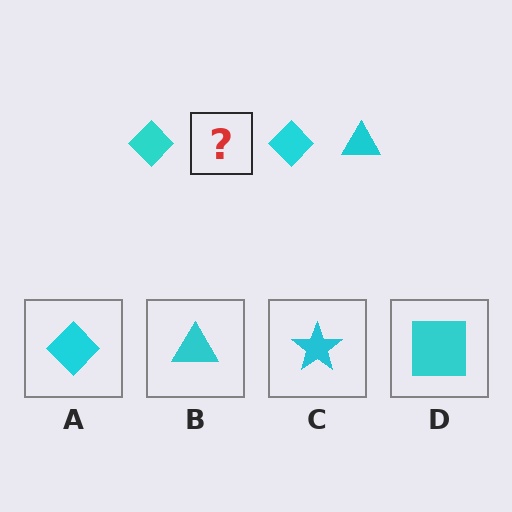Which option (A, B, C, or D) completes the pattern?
B.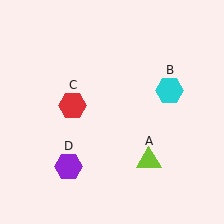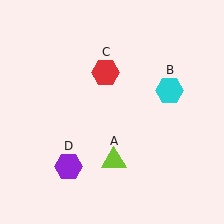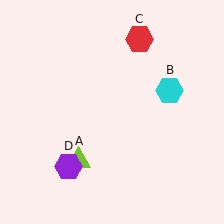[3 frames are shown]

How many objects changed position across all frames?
2 objects changed position: lime triangle (object A), red hexagon (object C).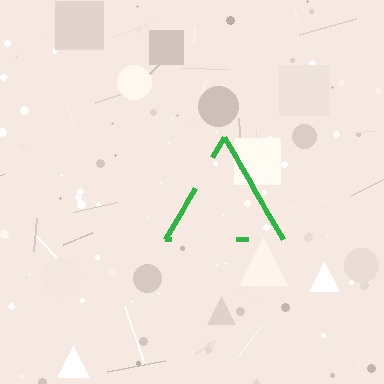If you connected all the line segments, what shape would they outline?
They would outline a triangle.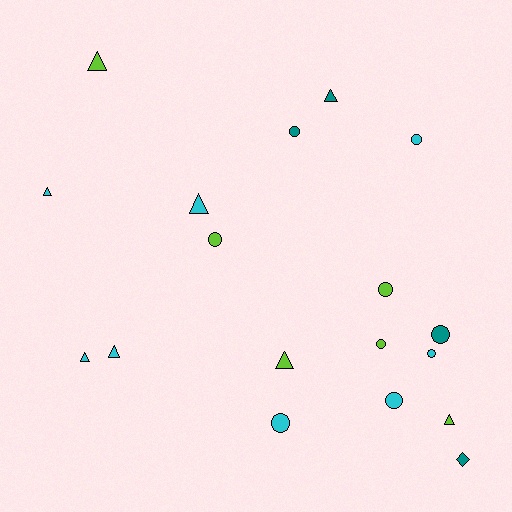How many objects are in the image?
There are 18 objects.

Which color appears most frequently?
Cyan, with 8 objects.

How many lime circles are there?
There are 3 lime circles.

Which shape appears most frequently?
Circle, with 9 objects.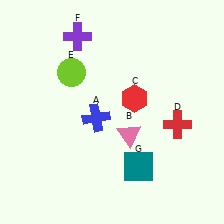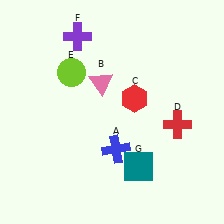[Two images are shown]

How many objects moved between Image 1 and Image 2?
2 objects moved between the two images.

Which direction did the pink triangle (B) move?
The pink triangle (B) moved up.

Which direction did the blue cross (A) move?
The blue cross (A) moved down.